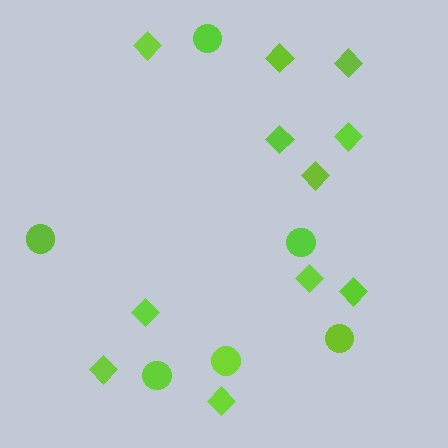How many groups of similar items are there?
There are 2 groups: one group of circles (6) and one group of diamonds (11).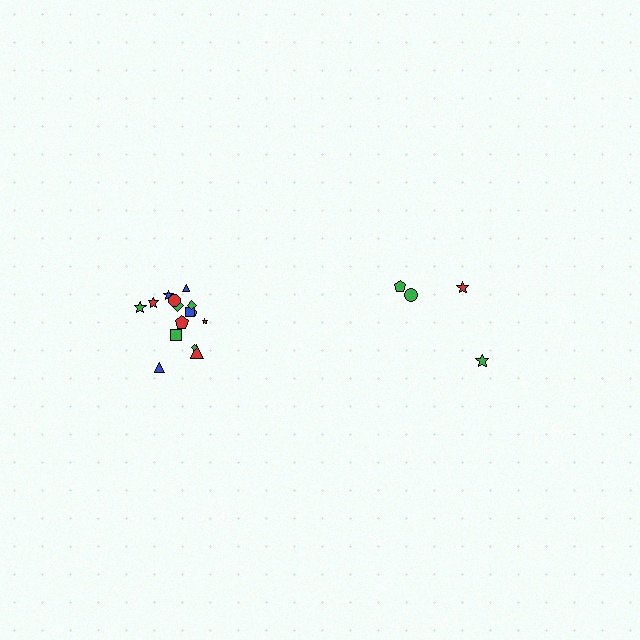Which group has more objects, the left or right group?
The left group.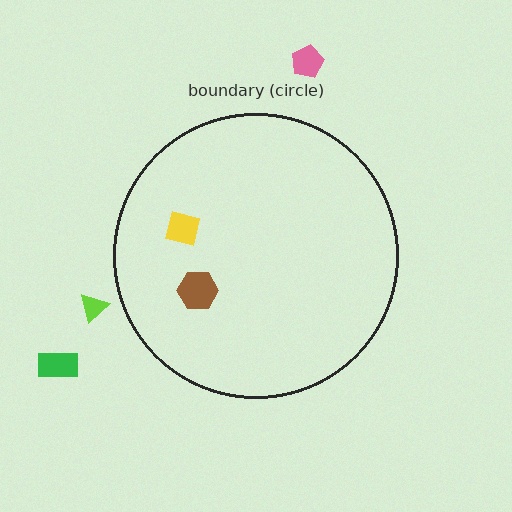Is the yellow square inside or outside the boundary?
Inside.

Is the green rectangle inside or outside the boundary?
Outside.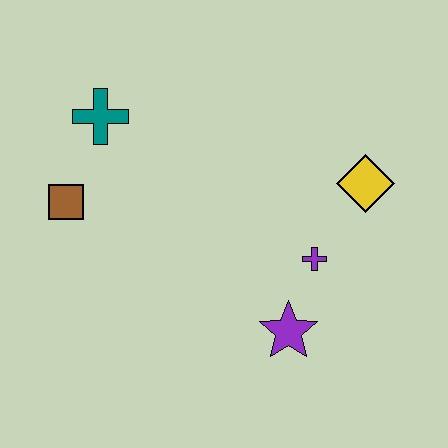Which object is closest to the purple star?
The purple cross is closest to the purple star.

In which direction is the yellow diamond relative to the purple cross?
The yellow diamond is above the purple cross.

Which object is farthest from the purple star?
The teal cross is farthest from the purple star.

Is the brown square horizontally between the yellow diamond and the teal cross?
No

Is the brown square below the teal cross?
Yes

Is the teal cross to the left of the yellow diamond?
Yes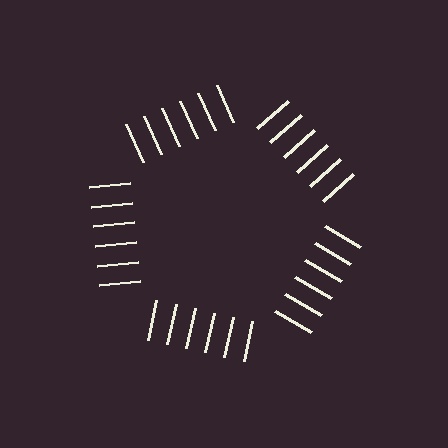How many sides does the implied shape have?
5 sides — the line-ends trace a pentagon.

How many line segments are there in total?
30 — 6 along each of the 5 edges.